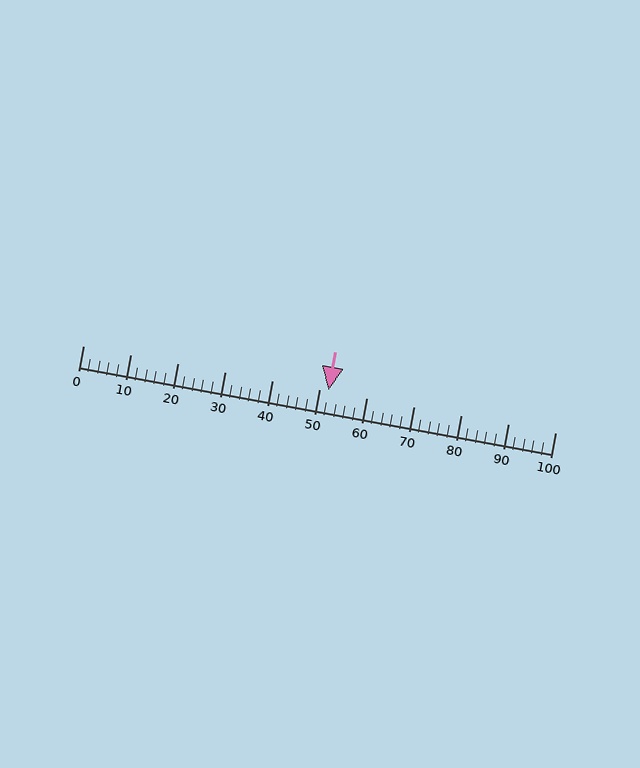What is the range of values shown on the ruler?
The ruler shows values from 0 to 100.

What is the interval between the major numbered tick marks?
The major tick marks are spaced 10 units apart.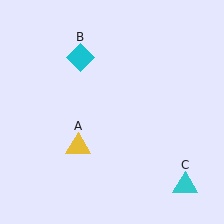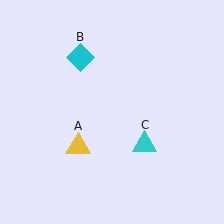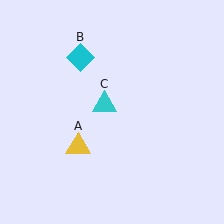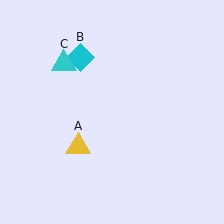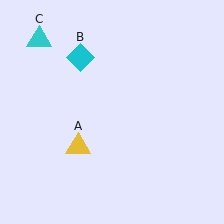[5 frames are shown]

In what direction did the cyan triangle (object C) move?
The cyan triangle (object C) moved up and to the left.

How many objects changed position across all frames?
1 object changed position: cyan triangle (object C).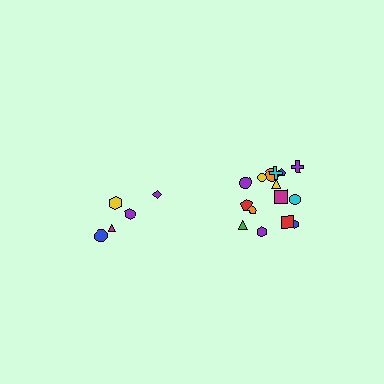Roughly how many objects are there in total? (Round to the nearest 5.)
Roughly 20 objects in total.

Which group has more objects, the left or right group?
The right group.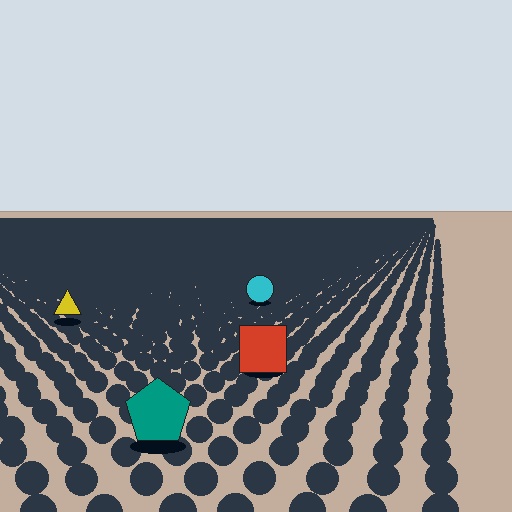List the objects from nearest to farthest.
From nearest to farthest: the teal pentagon, the red square, the yellow triangle, the cyan circle.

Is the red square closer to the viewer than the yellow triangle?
Yes. The red square is closer — you can tell from the texture gradient: the ground texture is coarser near it.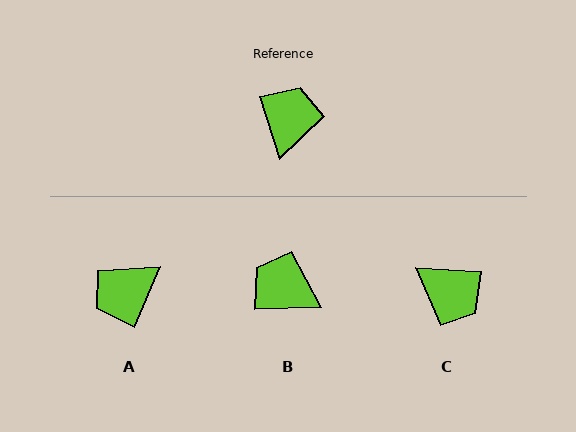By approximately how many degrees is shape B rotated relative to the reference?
Approximately 74 degrees counter-clockwise.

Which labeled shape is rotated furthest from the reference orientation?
A, about 139 degrees away.